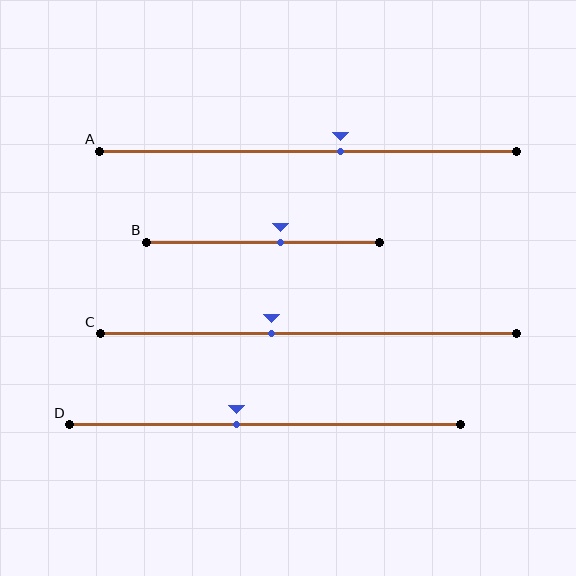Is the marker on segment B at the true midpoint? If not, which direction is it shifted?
No, the marker on segment B is shifted to the right by about 8% of the segment length.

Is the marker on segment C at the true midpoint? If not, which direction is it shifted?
No, the marker on segment C is shifted to the left by about 9% of the segment length.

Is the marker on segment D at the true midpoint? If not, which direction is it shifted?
No, the marker on segment D is shifted to the left by about 7% of the segment length.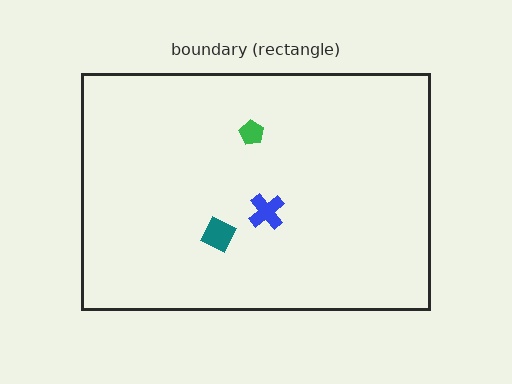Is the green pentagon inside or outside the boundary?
Inside.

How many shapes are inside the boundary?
3 inside, 0 outside.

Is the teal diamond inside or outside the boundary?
Inside.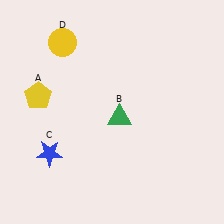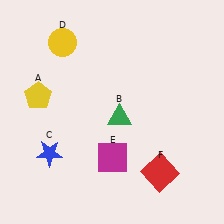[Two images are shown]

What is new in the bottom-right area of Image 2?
A magenta square (E) was added in the bottom-right area of Image 2.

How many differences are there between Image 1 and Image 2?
There are 2 differences between the two images.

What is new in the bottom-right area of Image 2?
A red square (F) was added in the bottom-right area of Image 2.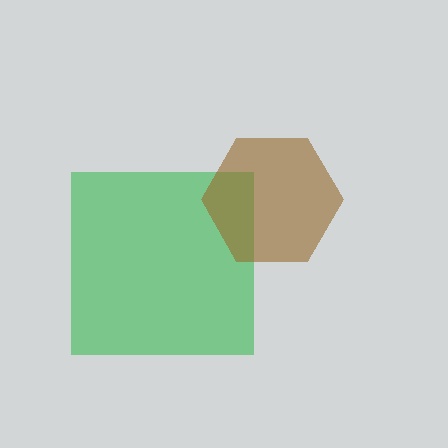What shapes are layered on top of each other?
The layered shapes are: a green square, a brown hexagon.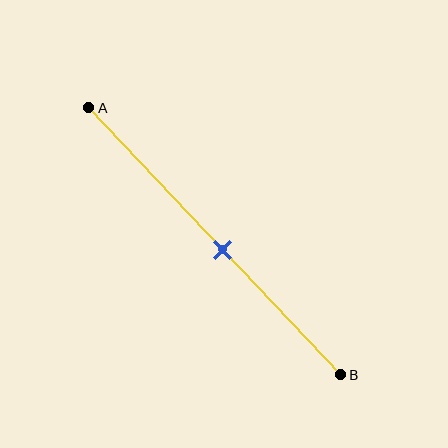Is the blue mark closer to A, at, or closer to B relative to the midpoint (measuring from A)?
The blue mark is closer to point B than the midpoint of segment AB.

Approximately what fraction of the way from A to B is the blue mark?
The blue mark is approximately 55% of the way from A to B.